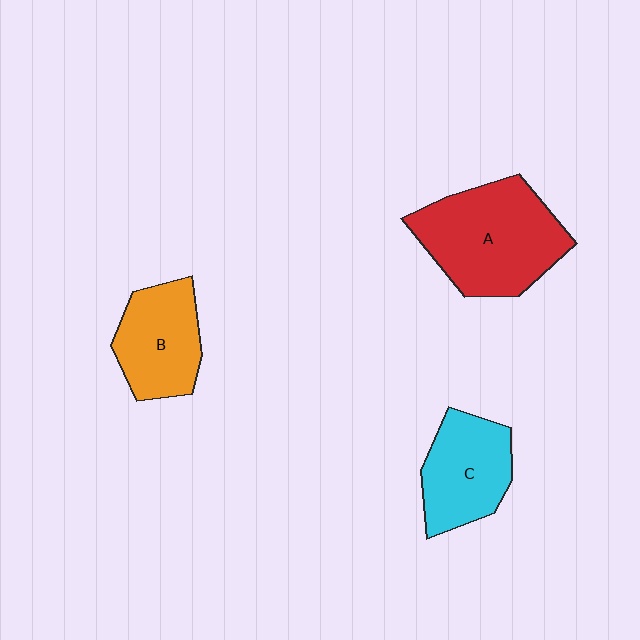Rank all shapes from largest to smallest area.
From largest to smallest: A (red), C (cyan), B (orange).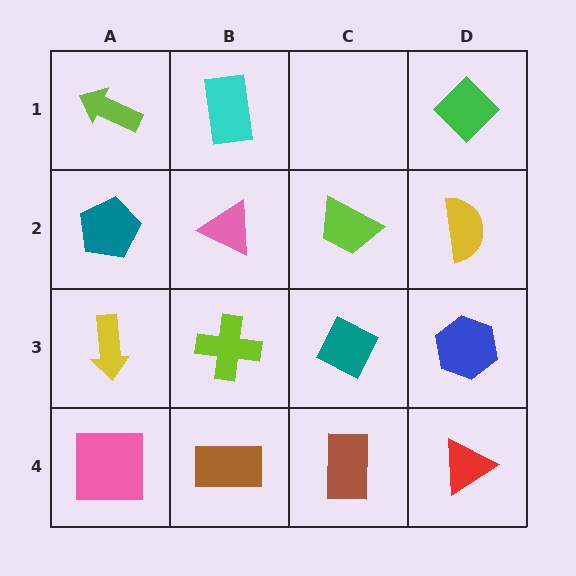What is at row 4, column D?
A red triangle.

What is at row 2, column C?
A lime trapezoid.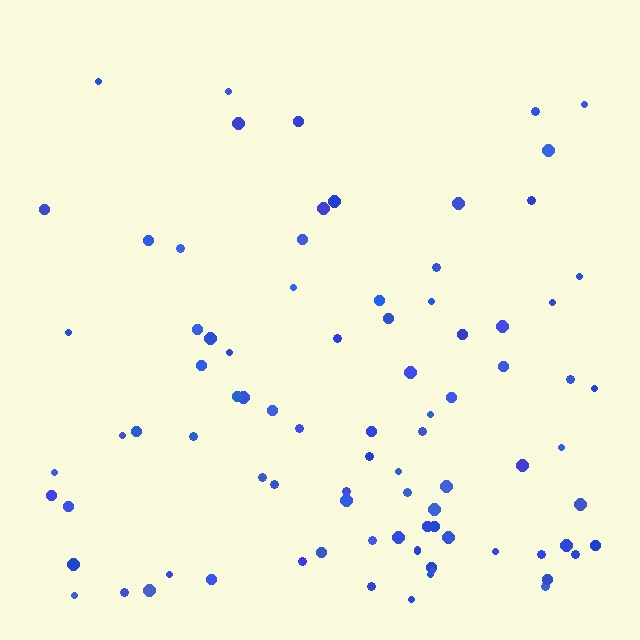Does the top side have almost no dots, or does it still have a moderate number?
Still a moderate number, just noticeably fewer than the bottom.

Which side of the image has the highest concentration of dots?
The bottom.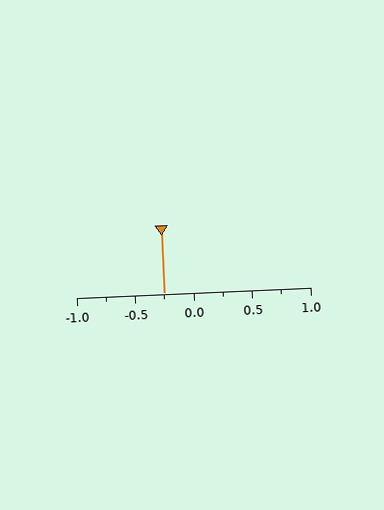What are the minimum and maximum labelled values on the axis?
The axis runs from -1.0 to 1.0.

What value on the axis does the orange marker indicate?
The marker indicates approximately -0.25.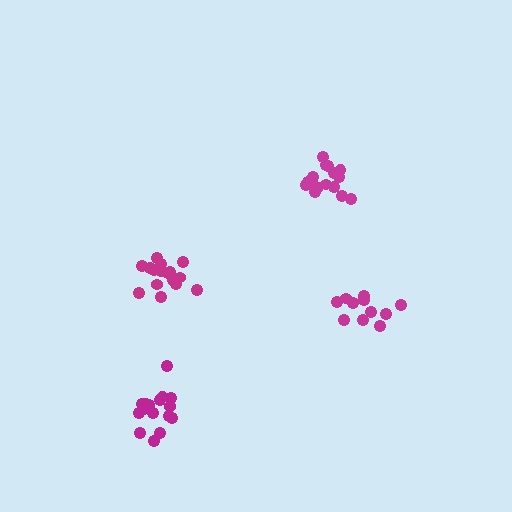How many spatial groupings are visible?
There are 4 spatial groupings.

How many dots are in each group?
Group 1: 16 dots, Group 2: 16 dots, Group 3: 11 dots, Group 4: 16 dots (59 total).